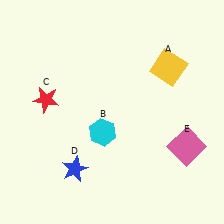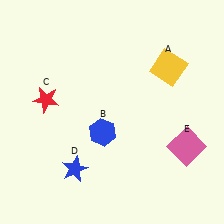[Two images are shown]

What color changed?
The hexagon (B) changed from cyan in Image 1 to blue in Image 2.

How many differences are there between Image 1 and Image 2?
There is 1 difference between the two images.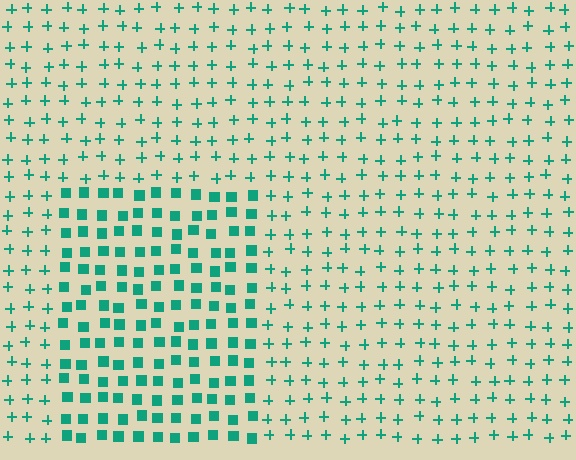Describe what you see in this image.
The image is filled with small teal elements arranged in a uniform grid. A rectangle-shaped region contains squares, while the surrounding area contains plus signs. The boundary is defined purely by the change in element shape.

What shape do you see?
I see a rectangle.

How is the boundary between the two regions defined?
The boundary is defined by a change in element shape: squares inside vs. plus signs outside. All elements share the same color and spacing.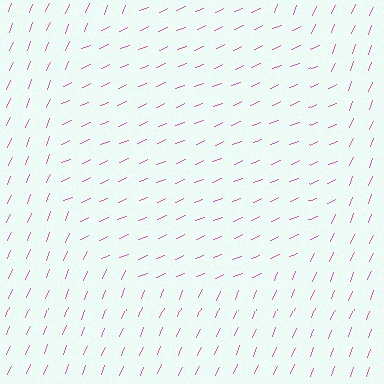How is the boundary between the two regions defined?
The boundary is defined purely by a change in line orientation (approximately 45 degrees difference). All lines are the same color and thickness.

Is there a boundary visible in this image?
Yes, there is a texture boundary formed by a change in line orientation.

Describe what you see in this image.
The image is filled with small pink line segments. A circle region in the image has lines oriented differently from the surrounding lines, creating a visible texture boundary.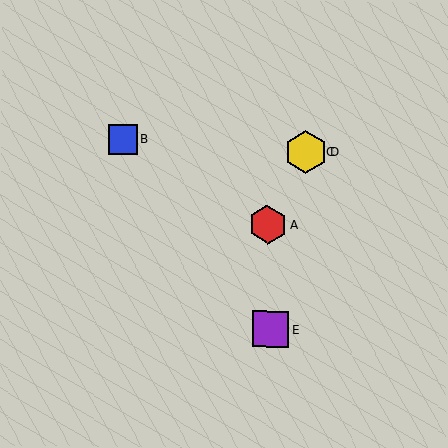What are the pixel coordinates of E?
Object E is at (271, 329).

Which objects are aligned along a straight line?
Objects A, C, D are aligned along a straight line.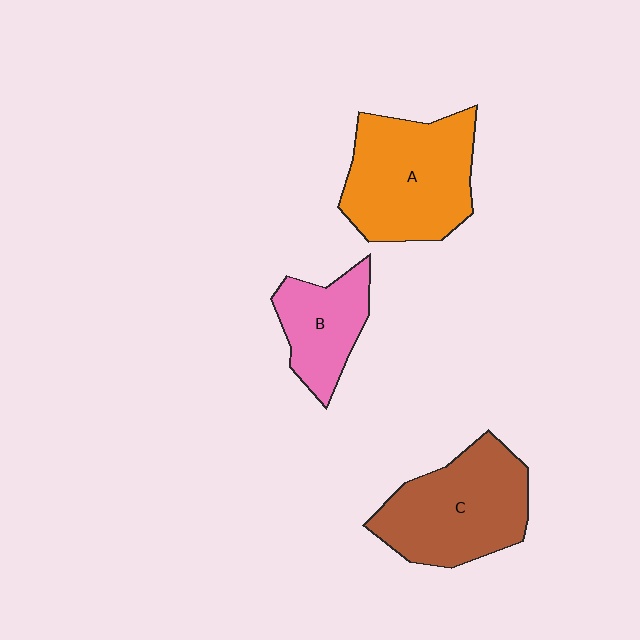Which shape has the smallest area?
Shape B (pink).